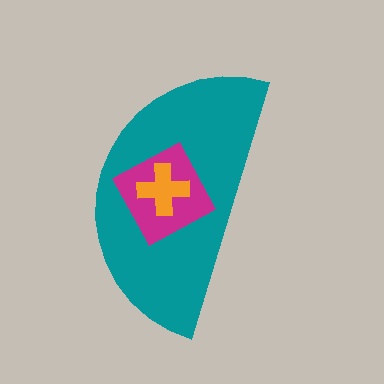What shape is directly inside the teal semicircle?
The magenta diamond.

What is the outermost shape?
The teal semicircle.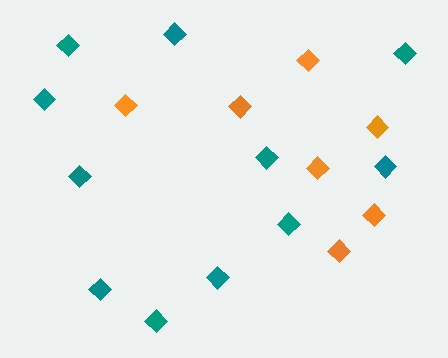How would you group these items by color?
There are 2 groups: one group of teal diamonds (11) and one group of orange diamonds (7).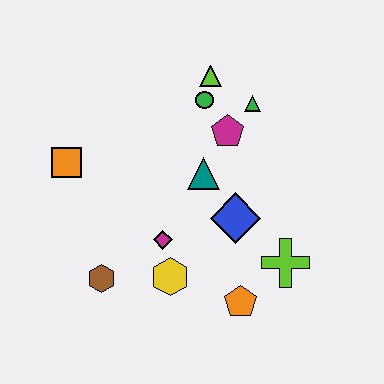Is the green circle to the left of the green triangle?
Yes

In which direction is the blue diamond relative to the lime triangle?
The blue diamond is below the lime triangle.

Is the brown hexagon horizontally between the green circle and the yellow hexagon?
No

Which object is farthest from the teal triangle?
The brown hexagon is farthest from the teal triangle.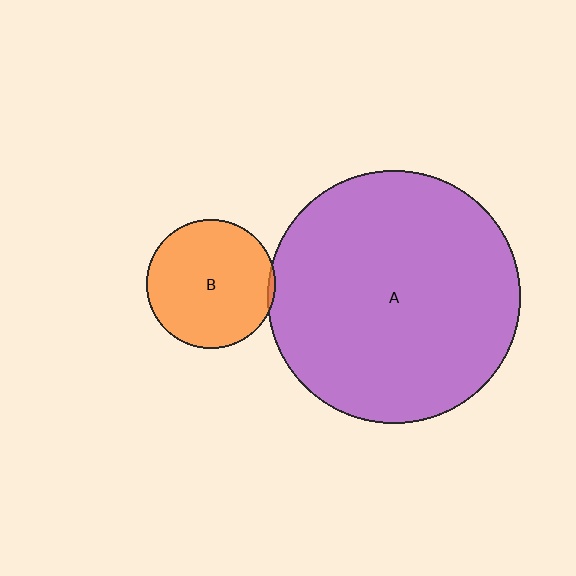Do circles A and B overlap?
Yes.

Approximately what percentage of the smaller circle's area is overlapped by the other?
Approximately 5%.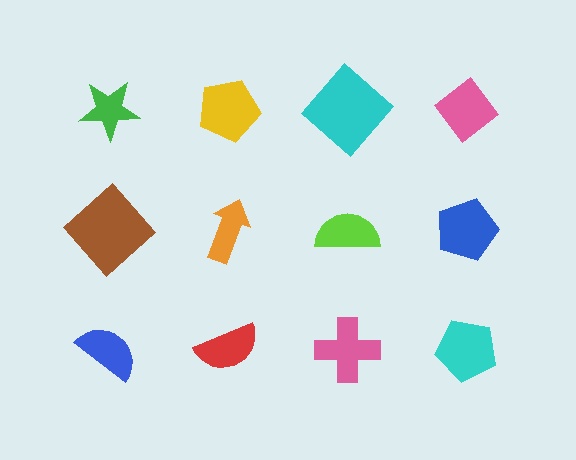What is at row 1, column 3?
A cyan diamond.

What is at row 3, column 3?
A pink cross.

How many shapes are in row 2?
4 shapes.